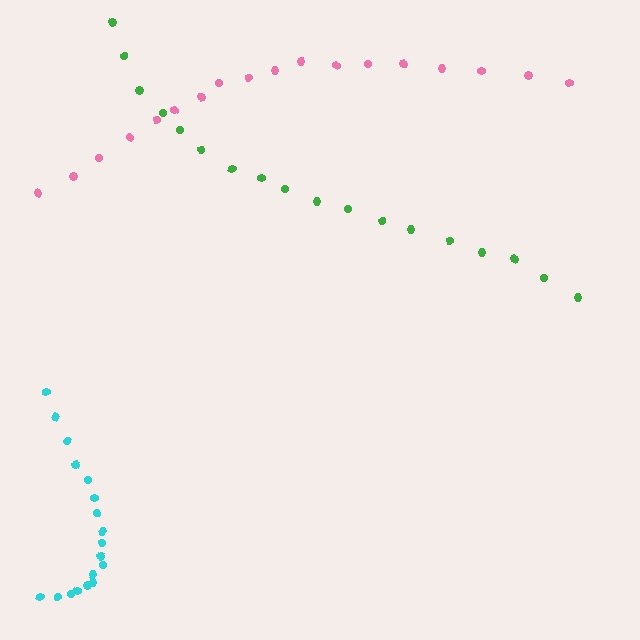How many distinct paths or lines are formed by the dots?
There are 3 distinct paths.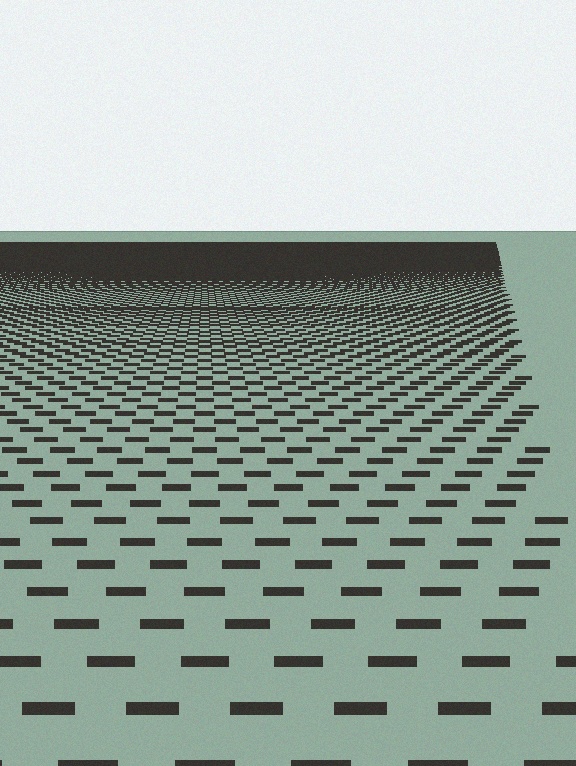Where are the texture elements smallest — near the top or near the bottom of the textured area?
Near the top.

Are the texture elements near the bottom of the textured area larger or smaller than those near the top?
Larger. Near the bottom, elements are closer to the viewer and appear at a bigger on-screen size.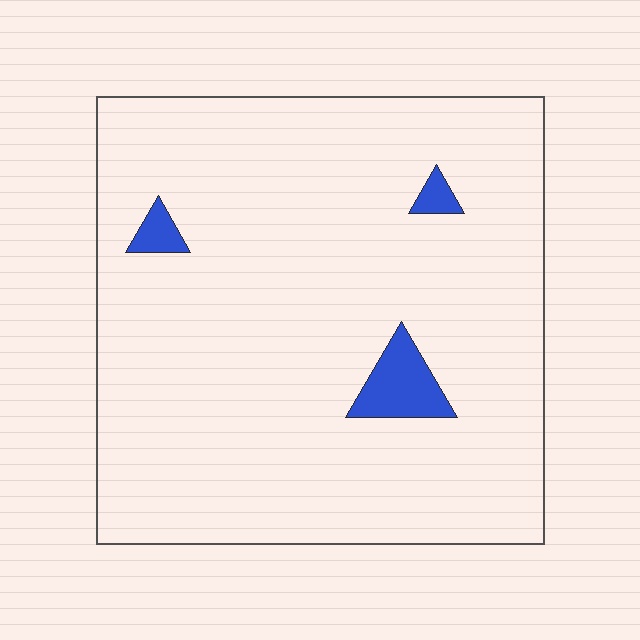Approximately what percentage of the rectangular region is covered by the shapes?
Approximately 5%.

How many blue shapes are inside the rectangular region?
3.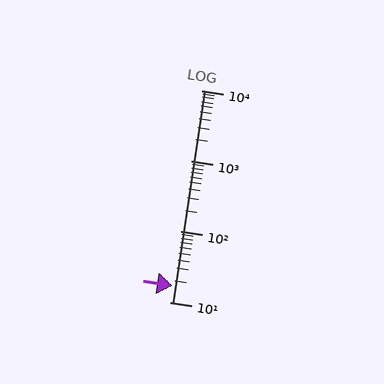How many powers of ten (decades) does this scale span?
The scale spans 3 decades, from 10 to 10000.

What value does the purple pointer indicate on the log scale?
The pointer indicates approximately 17.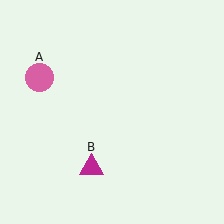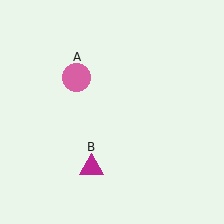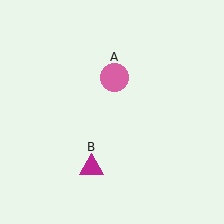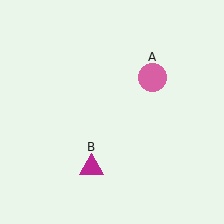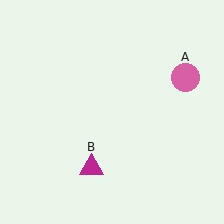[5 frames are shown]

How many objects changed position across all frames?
1 object changed position: pink circle (object A).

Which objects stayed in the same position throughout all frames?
Magenta triangle (object B) remained stationary.